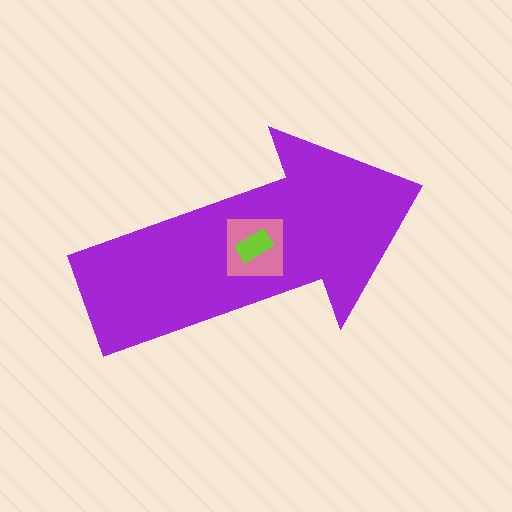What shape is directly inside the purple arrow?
The pink square.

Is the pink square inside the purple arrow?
Yes.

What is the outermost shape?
The purple arrow.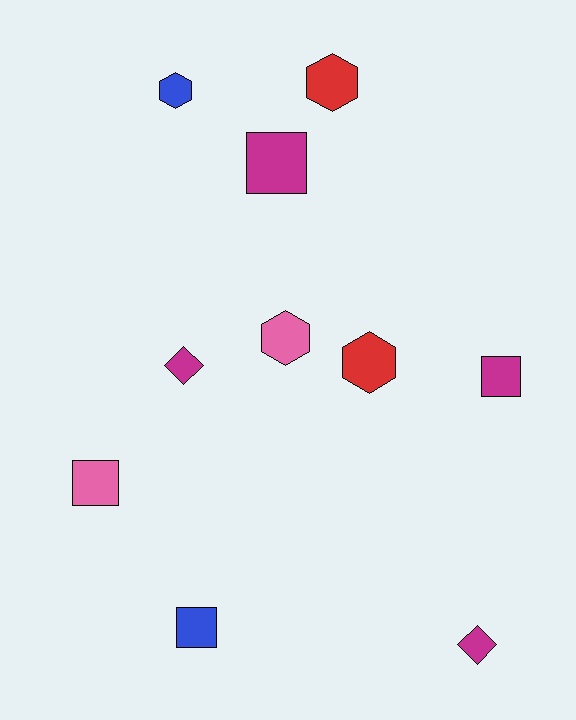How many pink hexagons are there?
There is 1 pink hexagon.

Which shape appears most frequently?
Hexagon, with 4 objects.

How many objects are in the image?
There are 10 objects.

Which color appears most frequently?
Magenta, with 4 objects.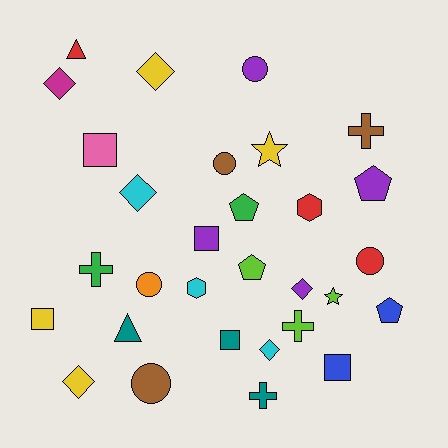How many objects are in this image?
There are 30 objects.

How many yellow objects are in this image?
There are 4 yellow objects.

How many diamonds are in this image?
There are 6 diamonds.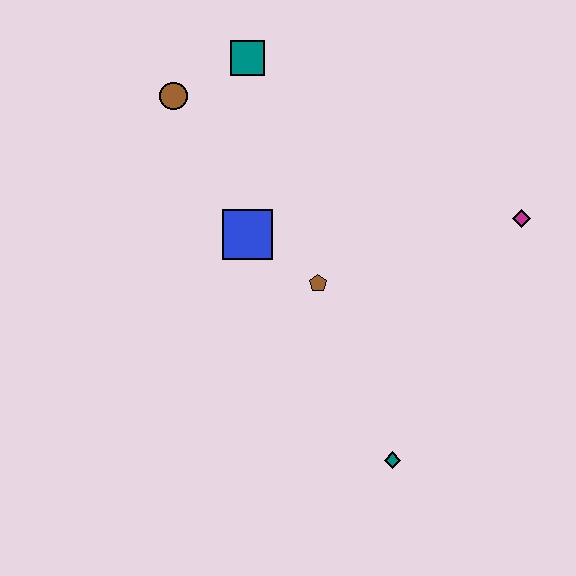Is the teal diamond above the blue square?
No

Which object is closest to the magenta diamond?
The brown pentagon is closest to the magenta diamond.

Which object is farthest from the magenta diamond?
The brown circle is farthest from the magenta diamond.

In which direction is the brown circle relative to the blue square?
The brown circle is above the blue square.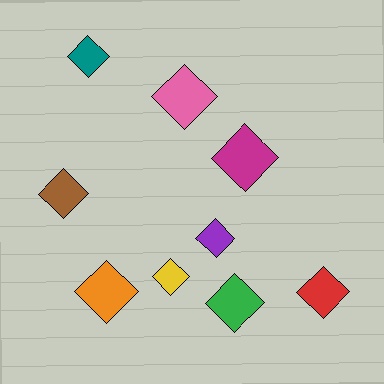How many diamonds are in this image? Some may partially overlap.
There are 9 diamonds.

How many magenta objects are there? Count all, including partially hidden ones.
There is 1 magenta object.